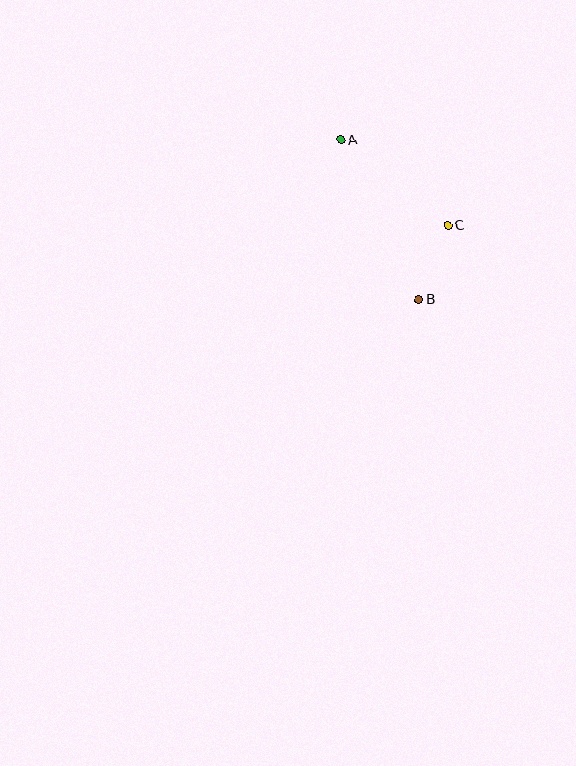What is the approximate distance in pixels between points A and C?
The distance between A and C is approximately 138 pixels.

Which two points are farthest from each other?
Points A and B are farthest from each other.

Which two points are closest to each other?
Points B and C are closest to each other.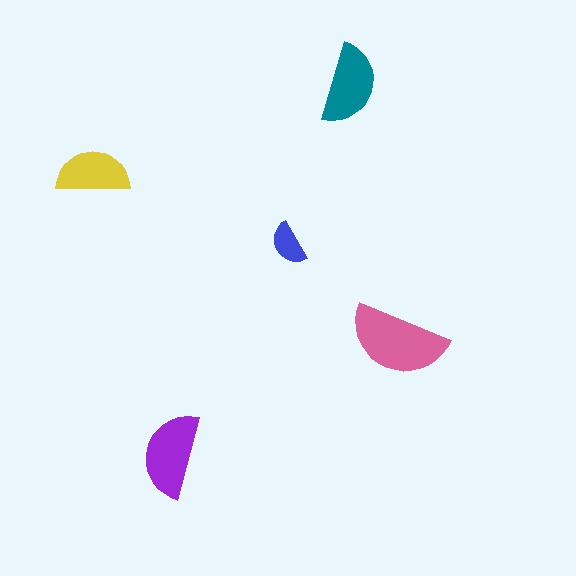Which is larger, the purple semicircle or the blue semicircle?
The purple one.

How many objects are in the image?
There are 5 objects in the image.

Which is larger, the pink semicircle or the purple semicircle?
The pink one.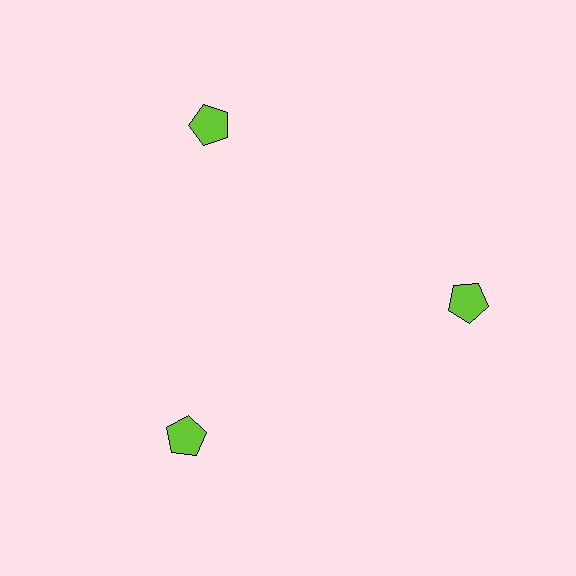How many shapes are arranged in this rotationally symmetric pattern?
There are 3 shapes, arranged in 3 groups of 1.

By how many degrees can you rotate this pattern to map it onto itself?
The pattern maps onto itself every 120 degrees of rotation.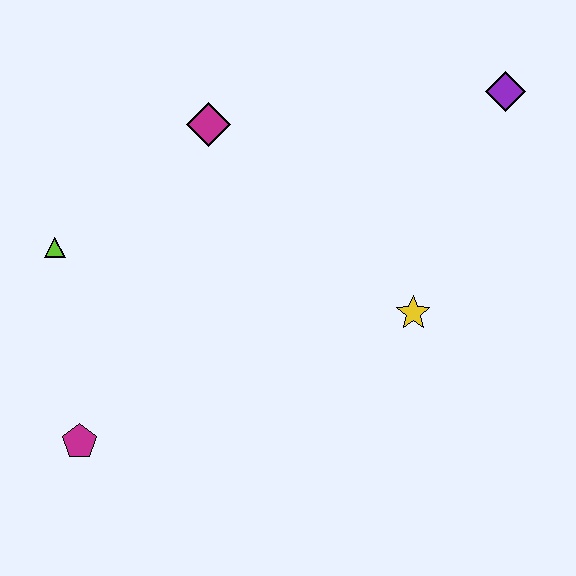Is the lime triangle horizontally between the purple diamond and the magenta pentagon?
No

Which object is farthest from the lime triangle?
The purple diamond is farthest from the lime triangle.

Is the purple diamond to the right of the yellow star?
Yes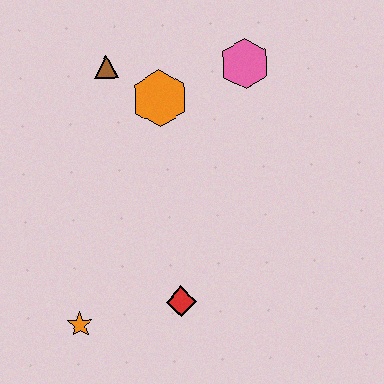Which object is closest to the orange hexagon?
The brown triangle is closest to the orange hexagon.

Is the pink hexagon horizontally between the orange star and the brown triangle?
No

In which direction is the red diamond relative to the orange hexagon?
The red diamond is below the orange hexagon.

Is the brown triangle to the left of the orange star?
No